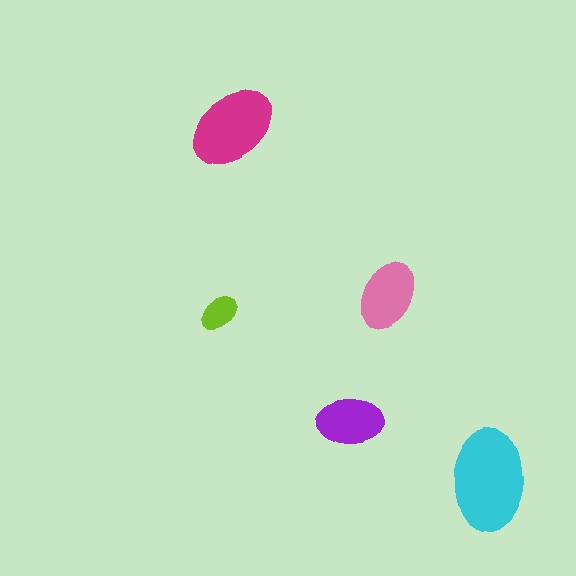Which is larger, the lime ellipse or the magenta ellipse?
The magenta one.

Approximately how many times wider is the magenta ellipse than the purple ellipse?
About 1.5 times wider.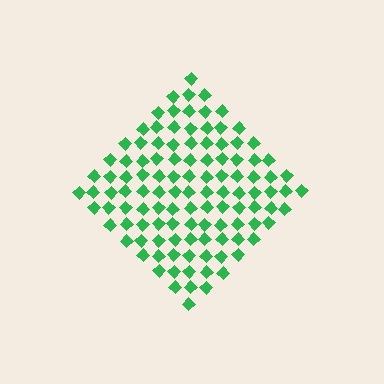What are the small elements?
The small elements are diamonds.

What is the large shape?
The large shape is a diamond.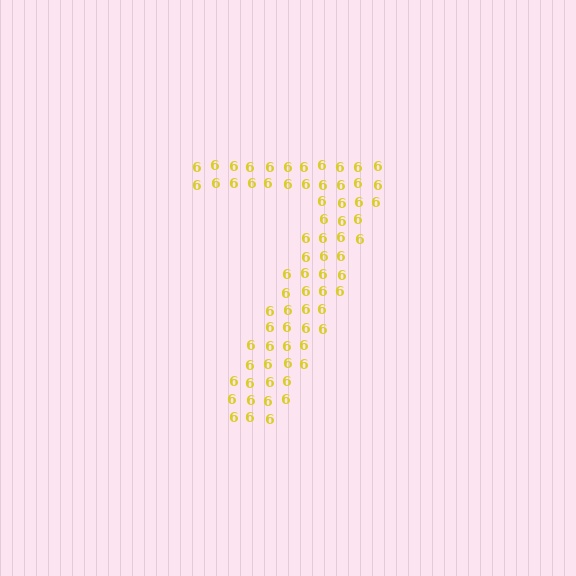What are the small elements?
The small elements are digit 6's.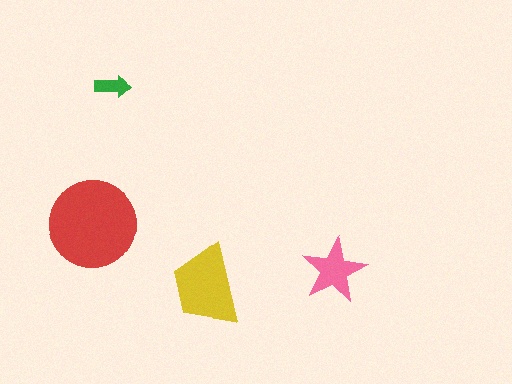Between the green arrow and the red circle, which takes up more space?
The red circle.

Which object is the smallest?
The green arrow.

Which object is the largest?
The red circle.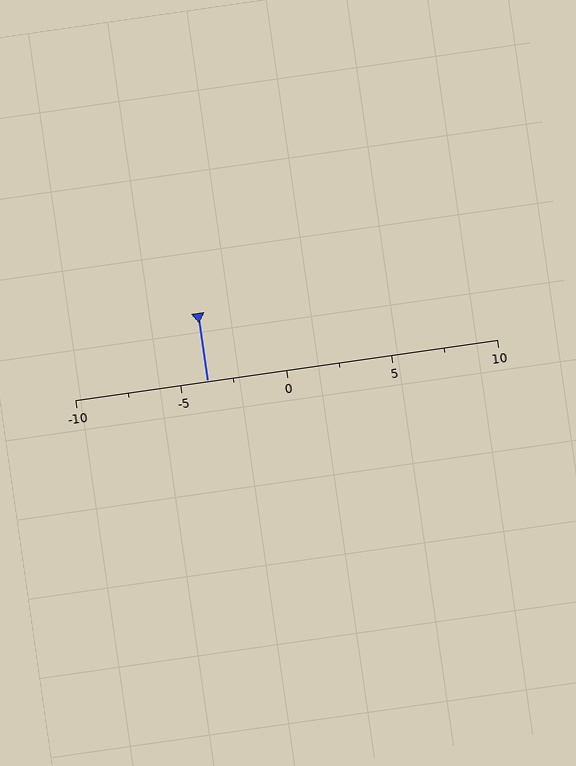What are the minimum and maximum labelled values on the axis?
The axis runs from -10 to 10.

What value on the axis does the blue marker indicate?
The marker indicates approximately -3.8.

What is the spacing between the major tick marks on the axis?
The major ticks are spaced 5 apart.